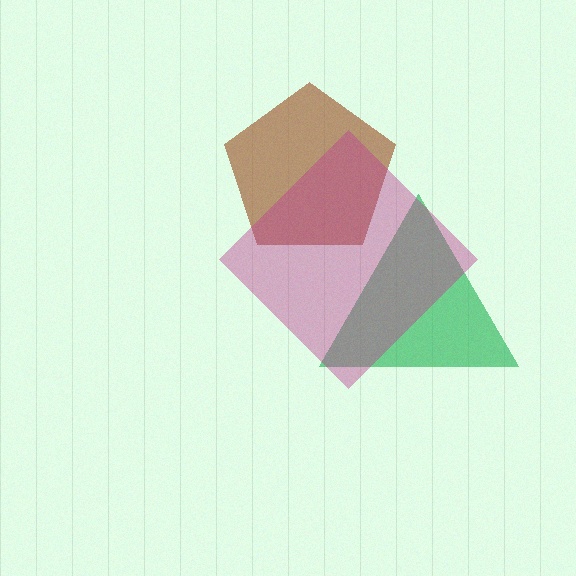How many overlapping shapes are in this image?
There are 3 overlapping shapes in the image.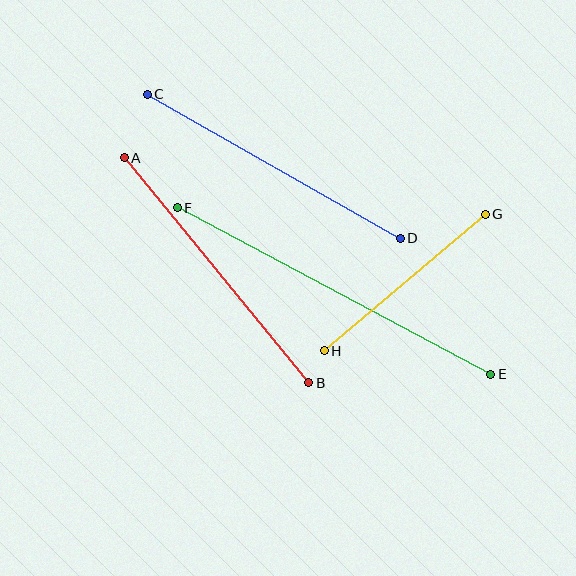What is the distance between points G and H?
The distance is approximately 211 pixels.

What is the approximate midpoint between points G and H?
The midpoint is at approximately (405, 282) pixels.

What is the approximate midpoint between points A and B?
The midpoint is at approximately (216, 270) pixels.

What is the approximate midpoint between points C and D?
The midpoint is at approximately (274, 166) pixels.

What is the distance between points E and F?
The distance is approximately 355 pixels.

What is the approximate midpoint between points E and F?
The midpoint is at approximately (334, 291) pixels.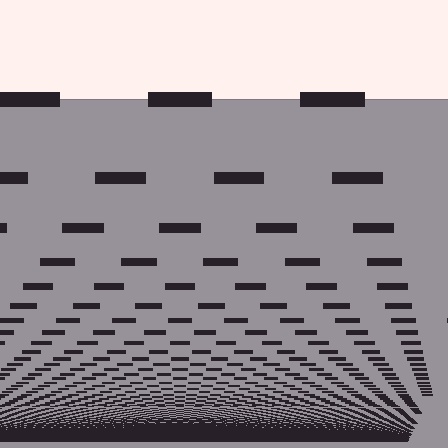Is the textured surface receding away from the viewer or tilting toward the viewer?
The surface appears to tilt toward the viewer. Texture elements get larger and sparser toward the top.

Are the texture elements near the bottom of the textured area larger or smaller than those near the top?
Smaller. The gradient is inverted — elements near the bottom are smaller and denser.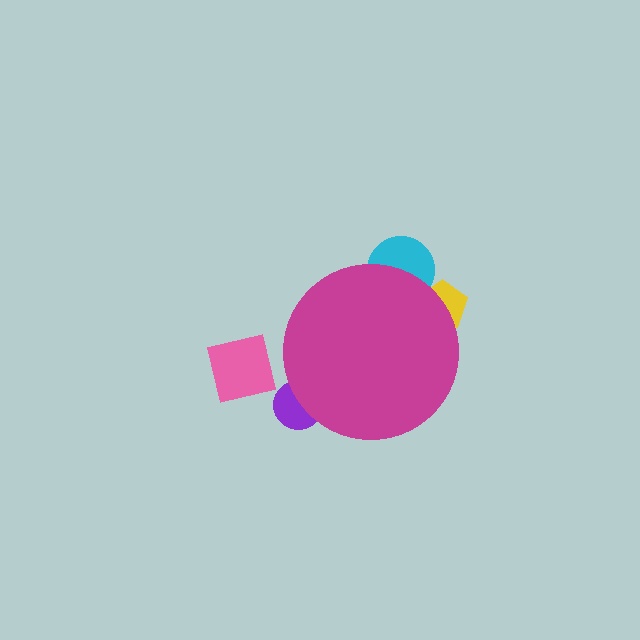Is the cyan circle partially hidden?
Yes, the cyan circle is partially hidden behind the magenta circle.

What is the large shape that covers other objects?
A magenta circle.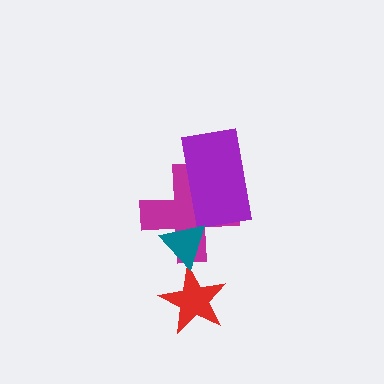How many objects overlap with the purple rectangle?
1 object overlaps with the purple rectangle.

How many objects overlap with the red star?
0 objects overlap with the red star.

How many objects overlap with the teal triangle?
1 object overlaps with the teal triangle.